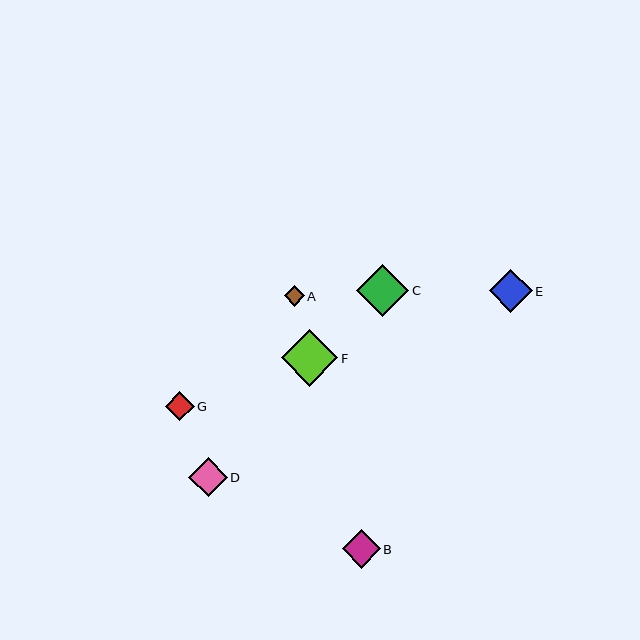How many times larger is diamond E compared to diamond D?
Diamond E is approximately 1.1 times the size of diamond D.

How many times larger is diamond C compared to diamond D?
Diamond C is approximately 1.3 times the size of diamond D.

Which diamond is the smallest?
Diamond A is the smallest with a size of approximately 20 pixels.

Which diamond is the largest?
Diamond F is the largest with a size of approximately 57 pixels.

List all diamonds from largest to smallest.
From largest to smallest: F, C, E, D, B, G, A.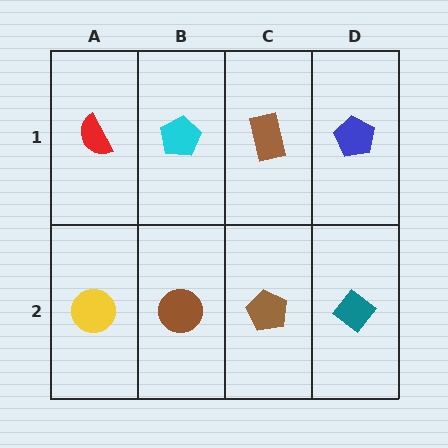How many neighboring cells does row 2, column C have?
3.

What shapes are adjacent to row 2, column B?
A cyan pentagon (row 1, column B), a yellow circle (row 2, column A), a brown pentagon (row 2, column C).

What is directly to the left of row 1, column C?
A cyan pentagon.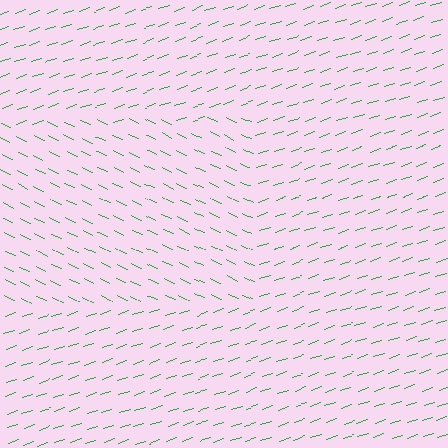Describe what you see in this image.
The image is filled with small green line segments. A rectangle region in the image has lines oriented differently from the surrounding lines, creating a visible texture boundary.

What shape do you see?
I see a rectangle.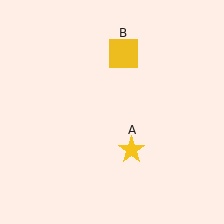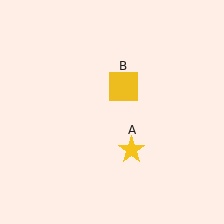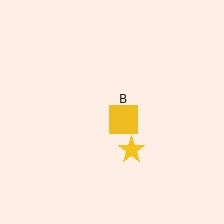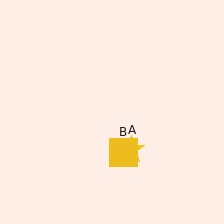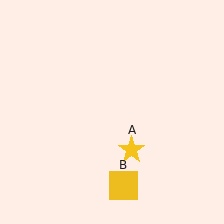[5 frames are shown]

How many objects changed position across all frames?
1 object changed position: yellow square (object B).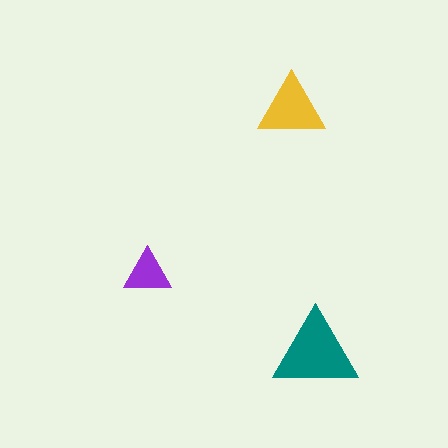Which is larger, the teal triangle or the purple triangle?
The teal one.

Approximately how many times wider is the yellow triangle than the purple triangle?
About 1.5 times wider.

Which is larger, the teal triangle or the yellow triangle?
The teal one.